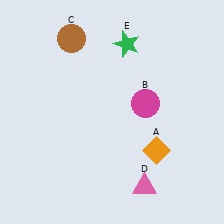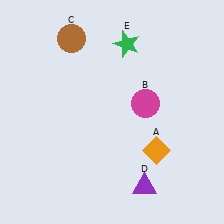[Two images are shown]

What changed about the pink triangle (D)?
In Image 1, D is pink. In Image 2, it changed to purple.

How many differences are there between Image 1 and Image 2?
There is 1 difference between the two images.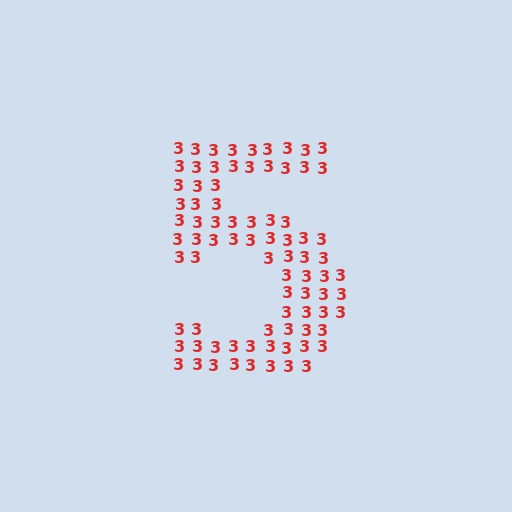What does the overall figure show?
The overall figure shows the digit 5.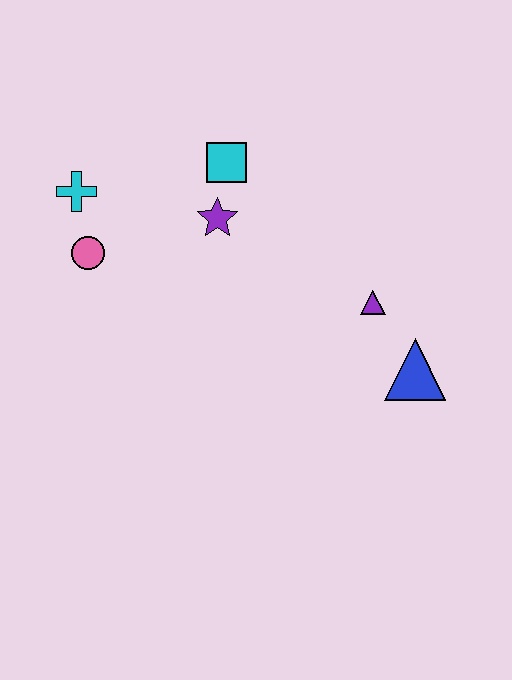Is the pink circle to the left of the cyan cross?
No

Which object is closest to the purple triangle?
The blue triangle is closest to the purple triangle.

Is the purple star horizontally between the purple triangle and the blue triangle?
No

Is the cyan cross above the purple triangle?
Yes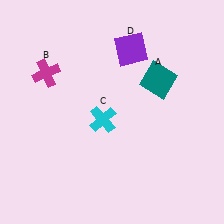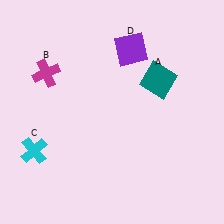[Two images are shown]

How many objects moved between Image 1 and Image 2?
1 object moved between the two images.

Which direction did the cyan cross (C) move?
The cyan cross (C) moved left.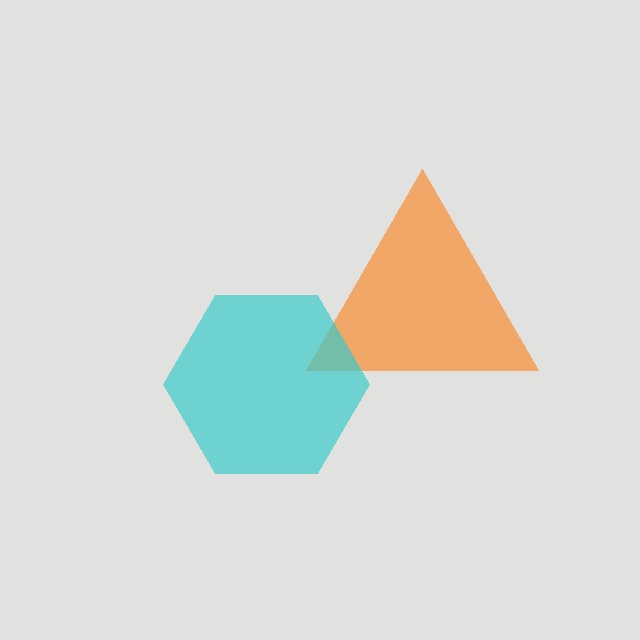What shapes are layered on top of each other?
The layered shapes are: an orange triangle, a cyan hexagon.